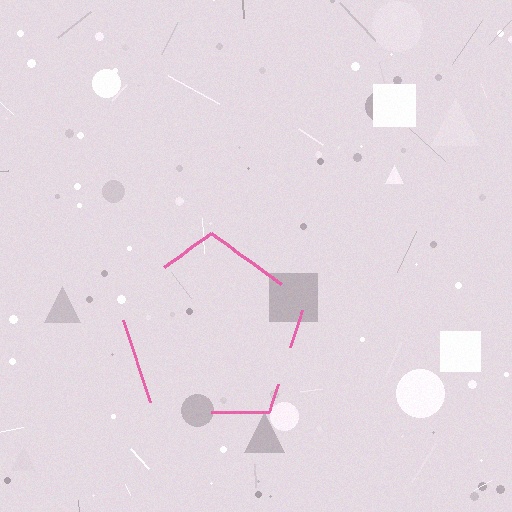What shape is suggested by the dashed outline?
The dashed outline suggests a pentagon.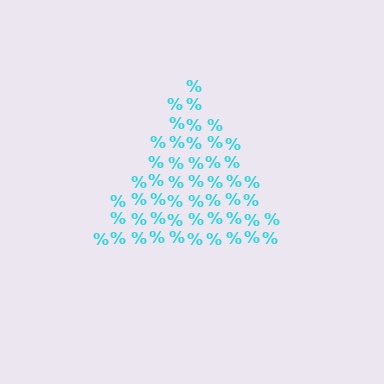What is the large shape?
The large shape is a triangle.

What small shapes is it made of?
It is made of small percent signs.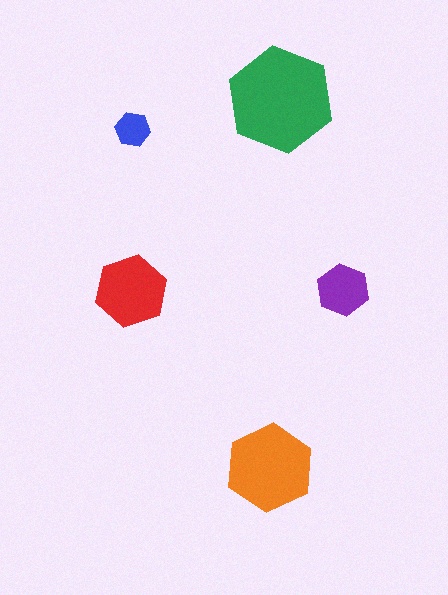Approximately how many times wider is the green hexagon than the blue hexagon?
About 3 times wider.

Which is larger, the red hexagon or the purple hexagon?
The red one.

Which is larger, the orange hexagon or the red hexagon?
The orange one.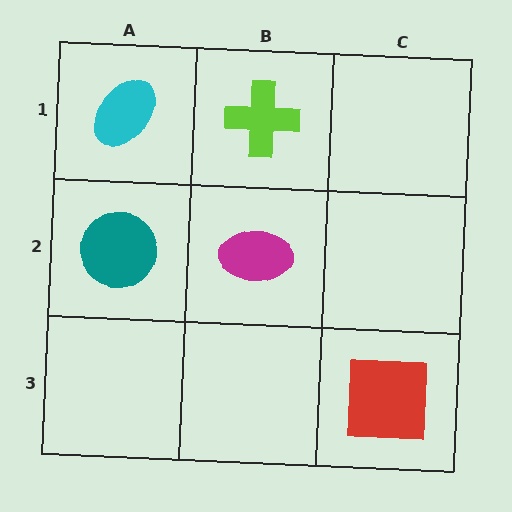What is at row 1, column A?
A cyan ellipse.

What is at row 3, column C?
A red square.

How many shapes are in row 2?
2 shapes.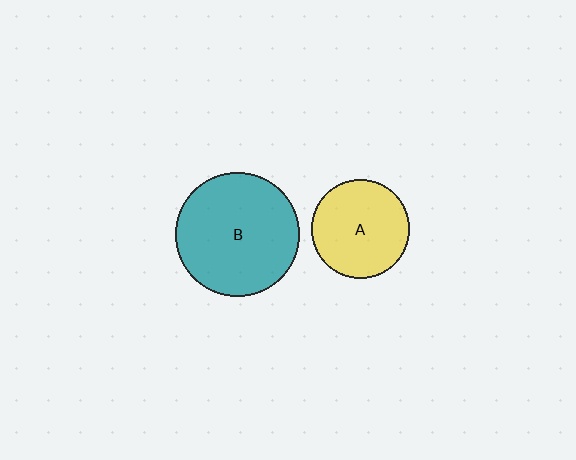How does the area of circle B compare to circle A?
Approximately 1.6 times.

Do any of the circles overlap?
No, none of the circles overlap.